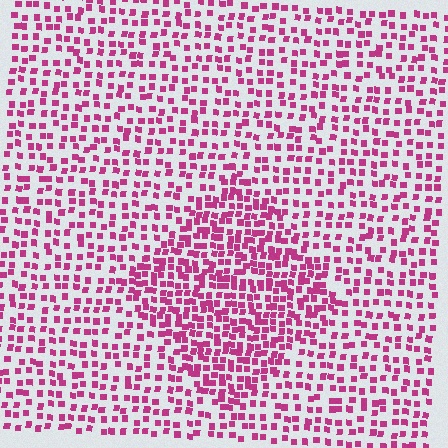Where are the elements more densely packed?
The elements are more densely packed inside the diamond boundary.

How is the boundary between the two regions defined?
The boundary is defined by a change in element density (approximately 1.8x ratio). All elements are the same color, size, and shape.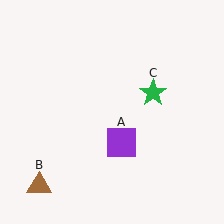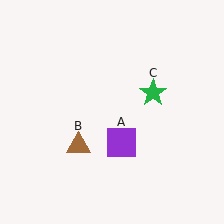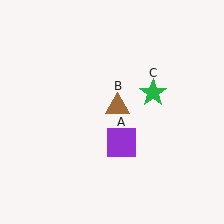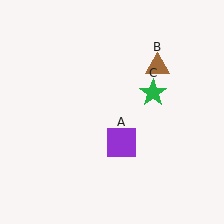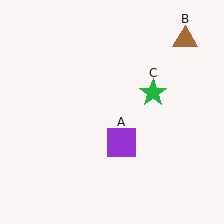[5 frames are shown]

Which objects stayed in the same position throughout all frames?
Purple square (object A) and green star (object C) remained stationary.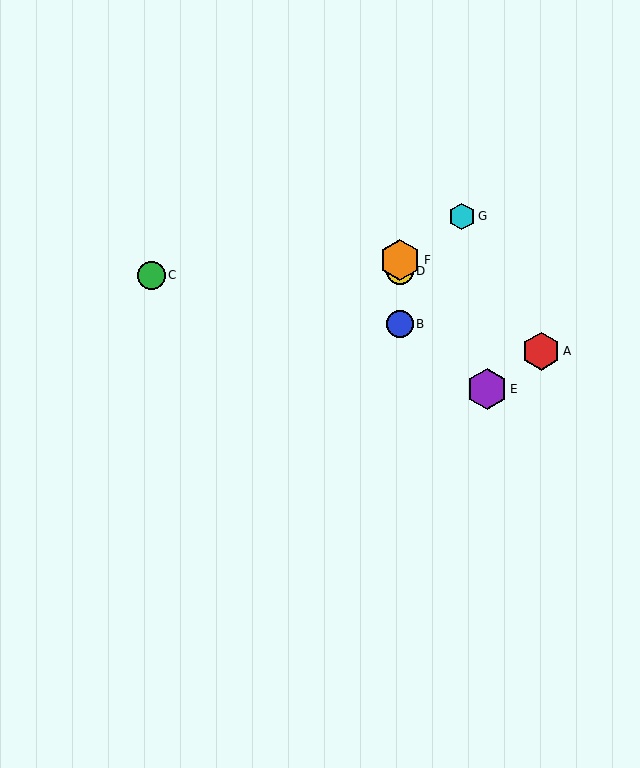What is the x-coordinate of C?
Object C is at x≈152.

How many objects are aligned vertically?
3 objects (B, D, F) are aligned vertically.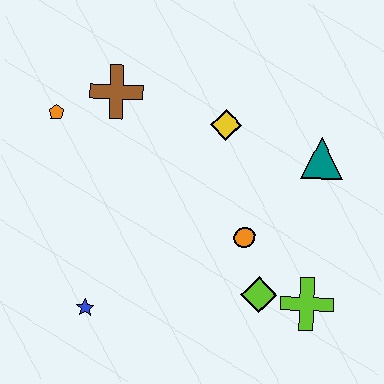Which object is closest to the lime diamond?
The lime cross is closest to the lime diamond.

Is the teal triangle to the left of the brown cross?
No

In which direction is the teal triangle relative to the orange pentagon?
The teal triangle is to the right of the orange pentagon.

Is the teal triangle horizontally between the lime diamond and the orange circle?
No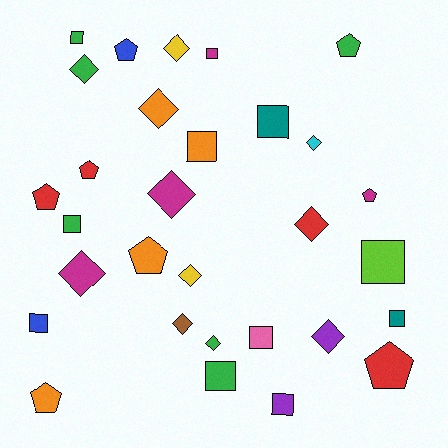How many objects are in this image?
There are 30 objects.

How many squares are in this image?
There are 11 squares.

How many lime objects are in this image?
There is 1 lime object.